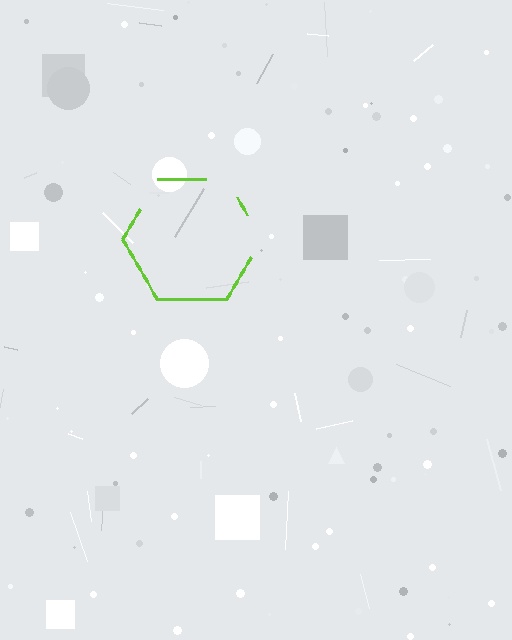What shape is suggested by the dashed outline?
The dashed outline suggests a hexagon.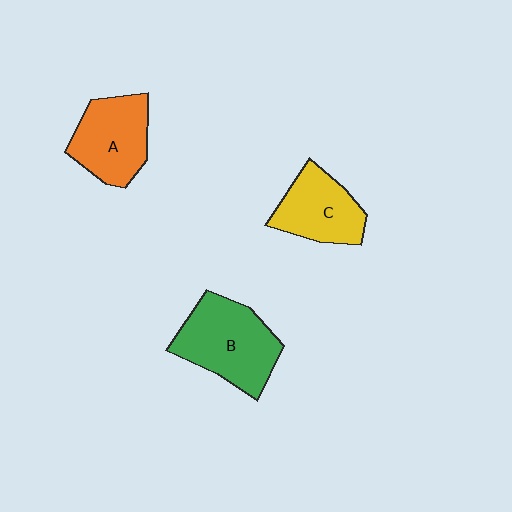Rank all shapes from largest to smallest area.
From largest to smallest: B (green), A (orange), C (yellow).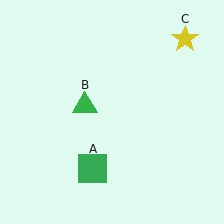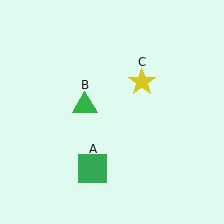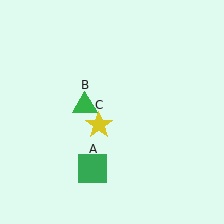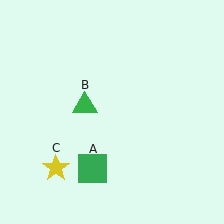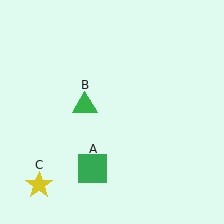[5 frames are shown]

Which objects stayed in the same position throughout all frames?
Green square (object A) and green triangle (object B) remained stationary.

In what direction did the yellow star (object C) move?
The yellow star (object C) moved down and to the left.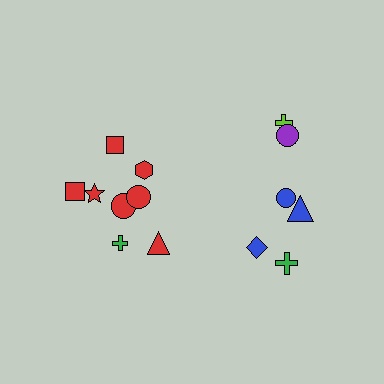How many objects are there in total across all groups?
There are 14 objects.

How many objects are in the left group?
There are 8 objects.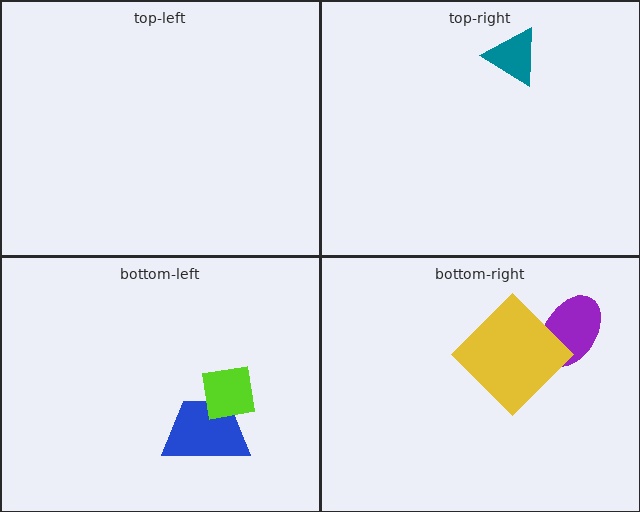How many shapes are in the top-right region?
1.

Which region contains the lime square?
The bottom-left region.